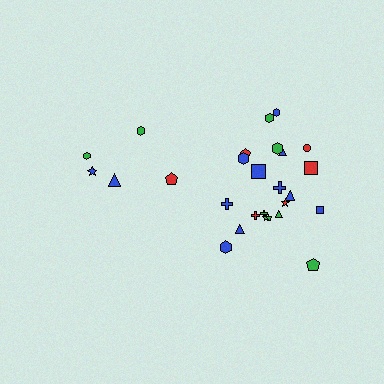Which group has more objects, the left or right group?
The right group.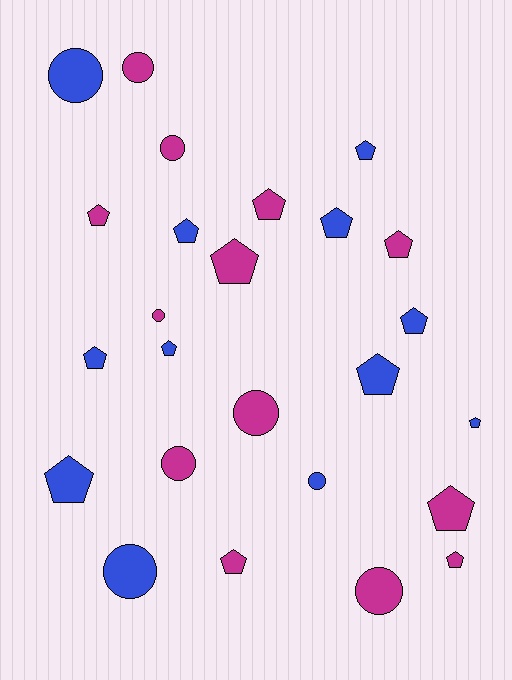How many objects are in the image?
There are 25 objects.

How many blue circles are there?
There are 3 blue circles.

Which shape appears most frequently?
Pentagon, with 16 objects.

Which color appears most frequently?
Magenta, with 13 objects.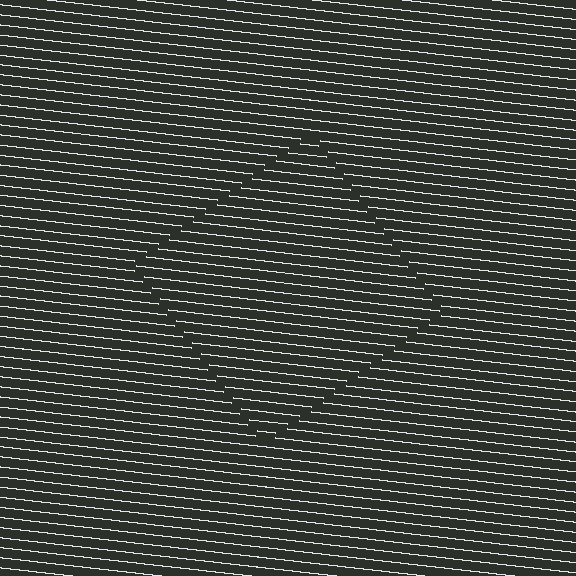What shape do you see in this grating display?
An illusory square. The interior of the shape contains the same grating, shifted by half a period — the contour is defined by the phase discontinuity where line-ends from the inner and outer gratings abut.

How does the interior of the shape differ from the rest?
The interior of the shape contains the same grating, shifted by half a period — the contour is defined by the phase discontinuity where line-ends from the inner and outer gratings abut.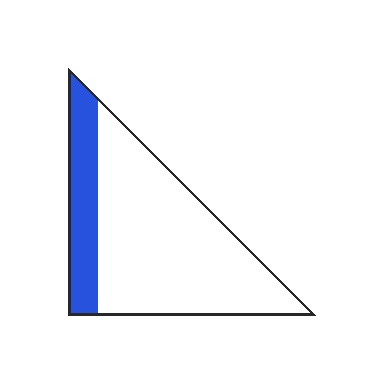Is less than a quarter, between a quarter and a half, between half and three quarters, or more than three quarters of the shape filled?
Less than a quarter.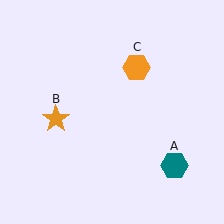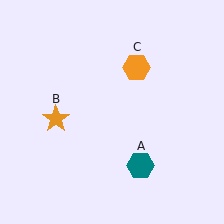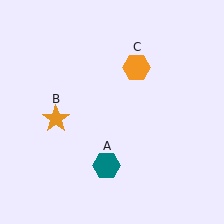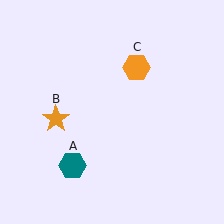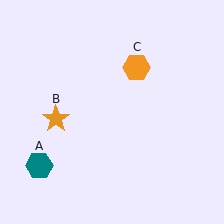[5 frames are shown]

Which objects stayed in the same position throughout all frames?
Orange star (object B) and orange hexagon (object C) remained stationary.